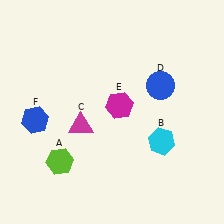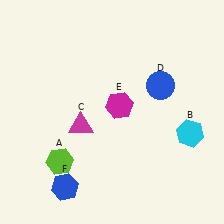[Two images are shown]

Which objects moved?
The objects that moved are: the cyan hexagon (B), the blue hexagon (F).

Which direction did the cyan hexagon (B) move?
The cyan hexagon (B) moved right.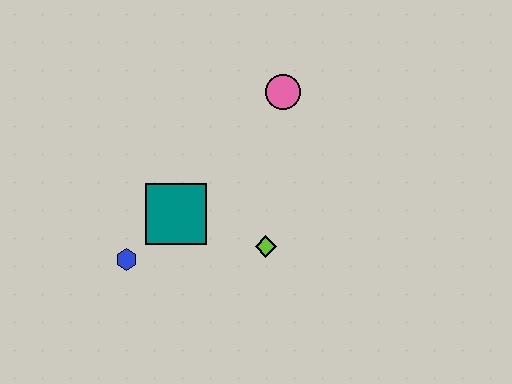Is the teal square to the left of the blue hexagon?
No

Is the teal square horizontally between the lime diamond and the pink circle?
No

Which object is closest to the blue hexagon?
The teal square is closest to the blue hexagon.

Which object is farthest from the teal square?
The pink circle is farthest from the teal square.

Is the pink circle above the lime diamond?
Yes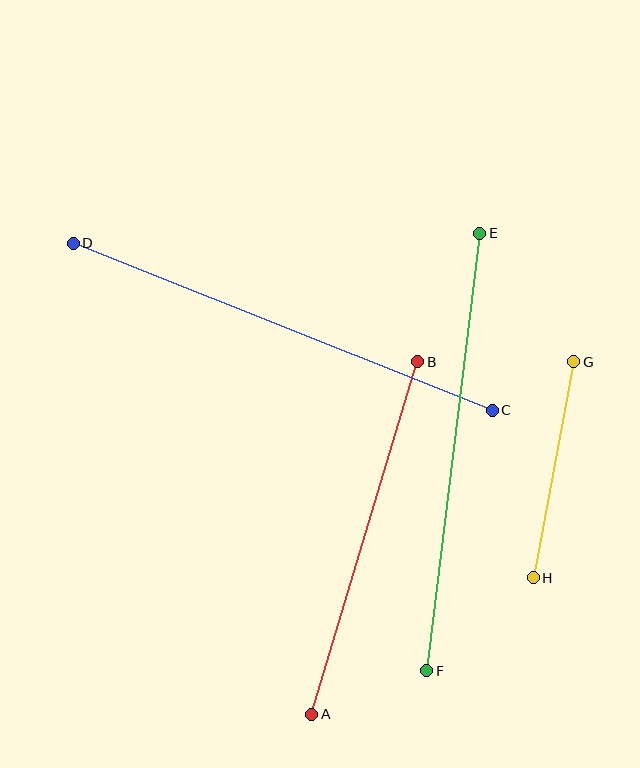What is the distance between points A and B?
The distance is approximately 368 pixels.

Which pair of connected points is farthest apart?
Points C and D are farthest apart.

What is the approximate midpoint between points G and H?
The midpoint is at approximately (553, 470) pixels.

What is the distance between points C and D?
The distance is approximately 451 pixels.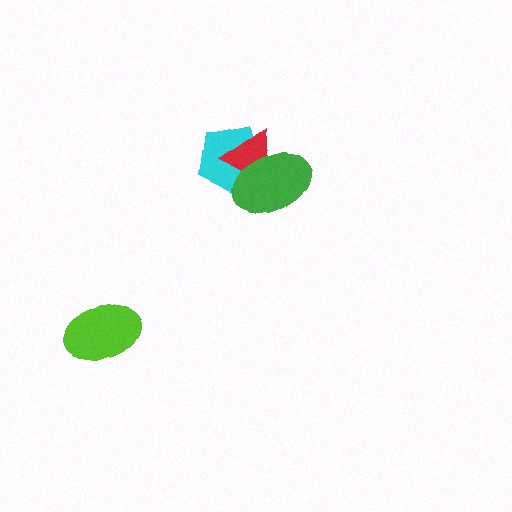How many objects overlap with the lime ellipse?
0 objects overlap with the lime ellipse.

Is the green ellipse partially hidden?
No, no other shape covers it.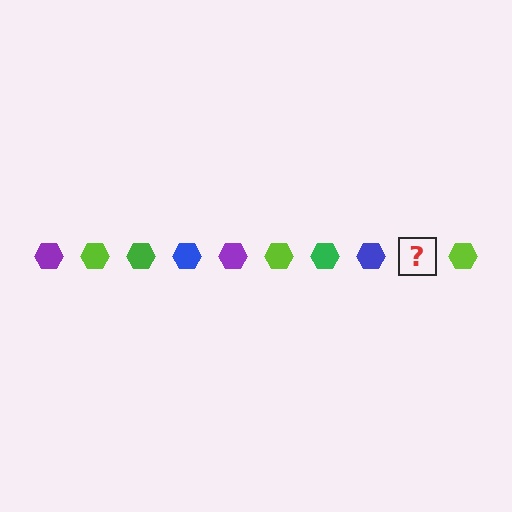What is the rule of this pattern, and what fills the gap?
The rule is that the pattern cycles through purple, lime, green, blue hexagons. The gap should be filled with a purple hexagon.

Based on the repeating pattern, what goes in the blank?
The blank should be a purple hexagon.